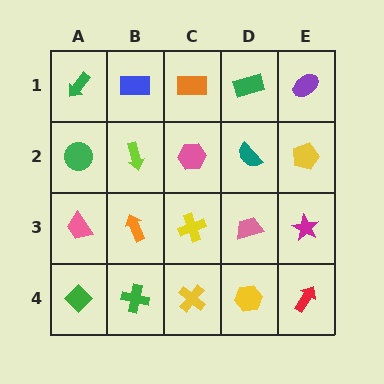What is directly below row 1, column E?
A yellow pentagon.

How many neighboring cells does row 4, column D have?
3.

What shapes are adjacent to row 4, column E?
A magenta star (row 3, column E), a yellow hexagon (row 4, column D).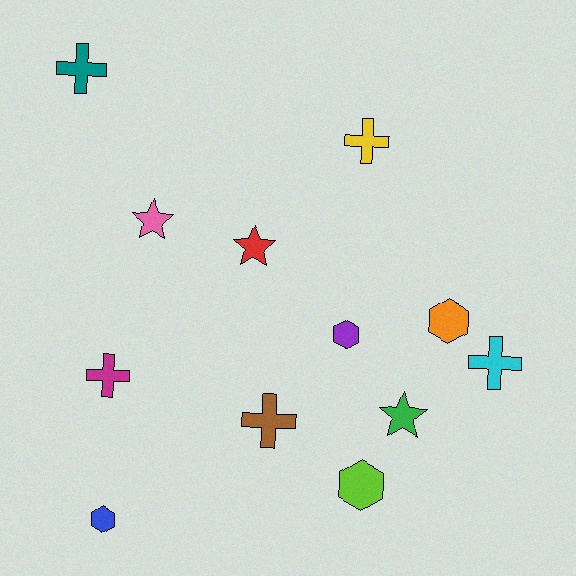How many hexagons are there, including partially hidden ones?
There are 4 hexagons.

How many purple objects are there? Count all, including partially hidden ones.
There is 1 purple object.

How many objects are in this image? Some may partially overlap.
There are 12 objects.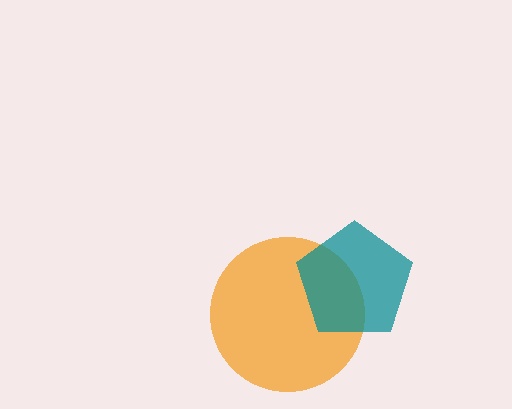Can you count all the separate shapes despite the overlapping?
Yes, there are 2 separate shapes.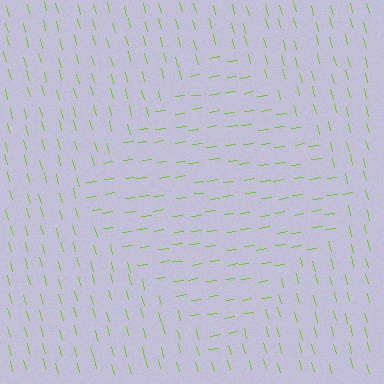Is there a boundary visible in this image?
Yes, there is a texture boundary formed by a change in line orientation.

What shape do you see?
I see a diamond.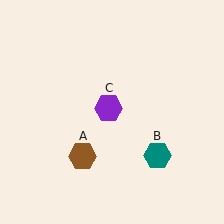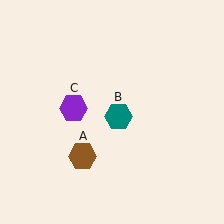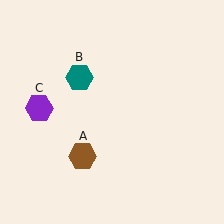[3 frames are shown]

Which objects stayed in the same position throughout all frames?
Brown hexagon (object A) remained stationary.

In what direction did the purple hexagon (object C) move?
The purple hexagon (object C) moved left.